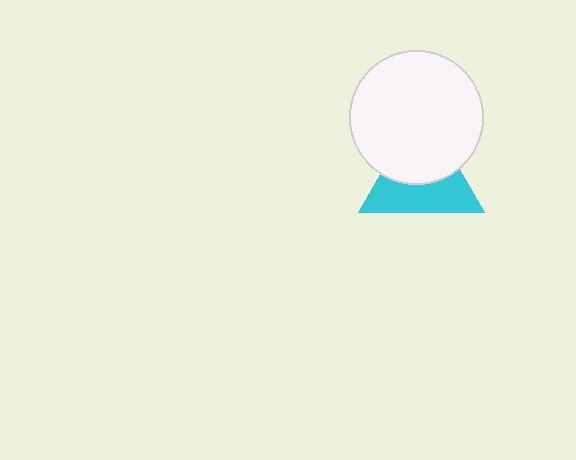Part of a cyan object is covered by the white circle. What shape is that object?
It is a triangle.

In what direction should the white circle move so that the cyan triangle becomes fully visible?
The white circle should move up. That is the shortest direction to clear the overlap and leave the cyan triangle fully visible.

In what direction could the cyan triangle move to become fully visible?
The cyan triangle could move down. That would shift it out from behind the white circle entirely.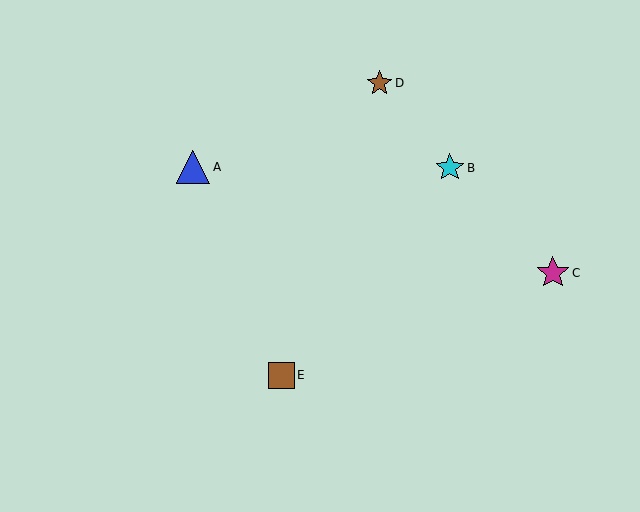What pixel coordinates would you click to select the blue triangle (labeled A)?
Click at (193, 167) to select the blue triangle A.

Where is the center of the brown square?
The center of the brown square is at (281, 375).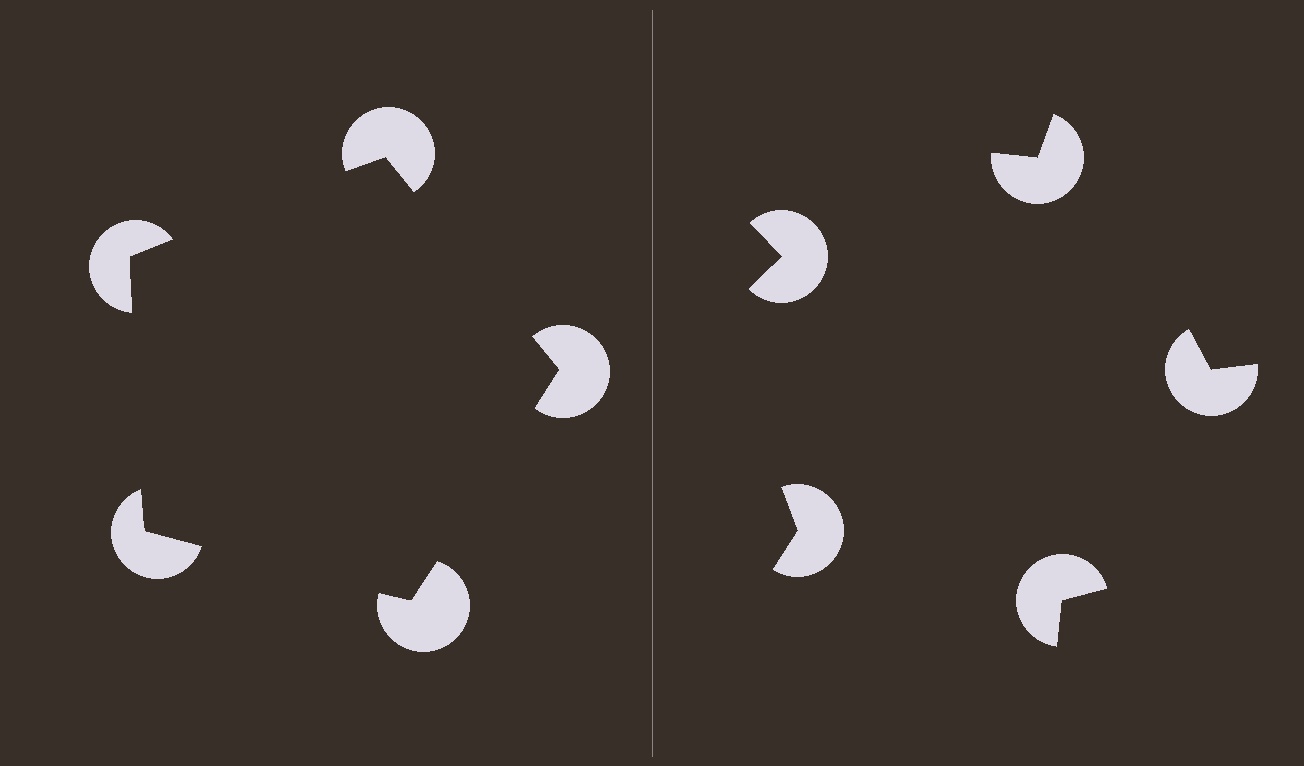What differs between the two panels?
The pac-man discs are positioned identically on both sides; only the wedge orientations differ. On the left they align to a pentagon; on the right they are misaligned.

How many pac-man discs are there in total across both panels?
10 — 5 on each side.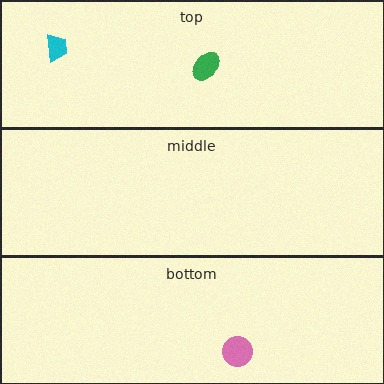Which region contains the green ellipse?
The top region.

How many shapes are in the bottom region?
1.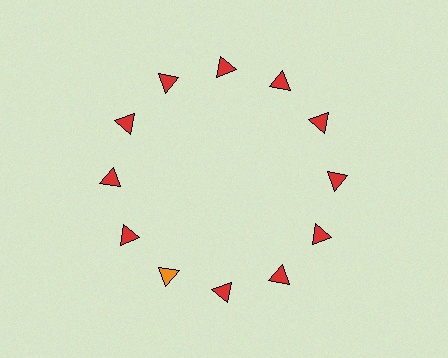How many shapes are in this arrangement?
There are 12 shapes arranged in a ring pattern.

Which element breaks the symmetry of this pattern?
The orange triangle at roughly the 7 o'clock position breaks the symmetry. All other shapes are red triangles.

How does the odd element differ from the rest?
It has a different color: orange instead of red.